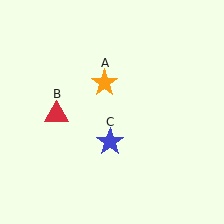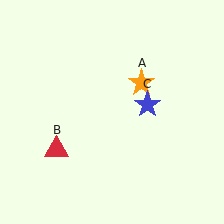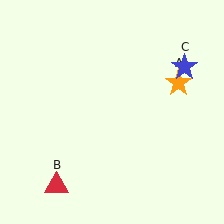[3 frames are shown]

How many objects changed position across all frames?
3 objects changed position: orange star (object A), red triangle (object B), blue star (object C).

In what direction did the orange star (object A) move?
The orange star (object A) moved right.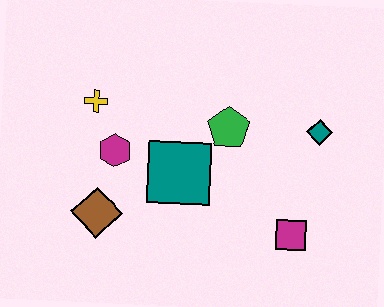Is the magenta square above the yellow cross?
No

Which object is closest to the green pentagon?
The teal square is closest to the green pentagon.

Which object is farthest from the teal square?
The teal diamond is farthest from the teal square.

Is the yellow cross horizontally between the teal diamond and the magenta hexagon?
No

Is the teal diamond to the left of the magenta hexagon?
No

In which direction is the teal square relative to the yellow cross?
The teal square is to the right of the yellow cross.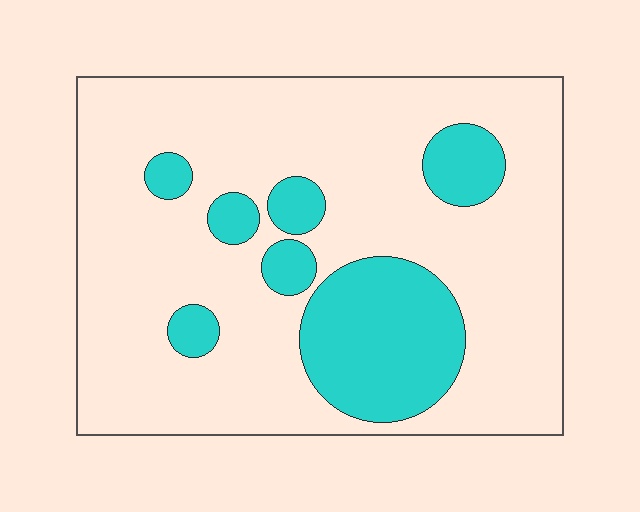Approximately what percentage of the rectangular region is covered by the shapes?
Approximately 20%.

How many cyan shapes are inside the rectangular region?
7.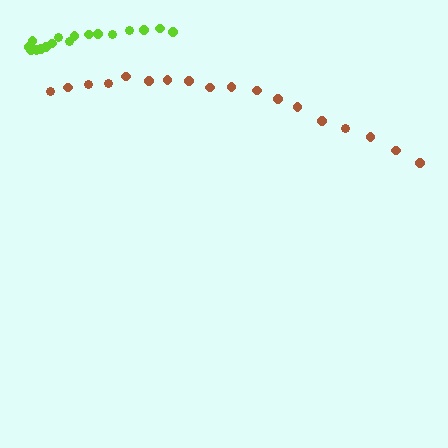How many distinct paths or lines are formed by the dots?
There are 2 distinct paths.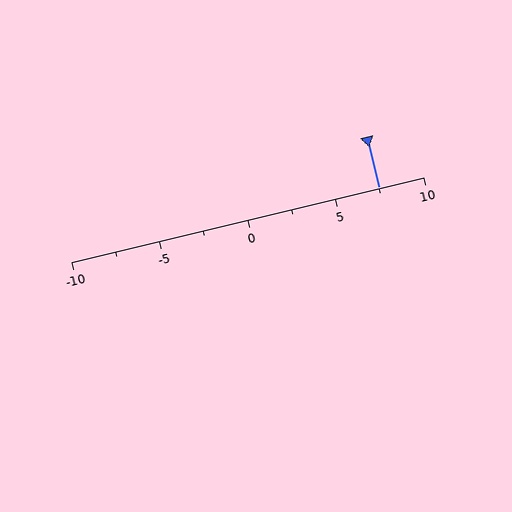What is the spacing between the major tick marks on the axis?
The major ticks are spaced 5 apart.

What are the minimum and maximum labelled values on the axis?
The axis runs from -10 to 10.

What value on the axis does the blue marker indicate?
The marker indicates approximately 7.5.